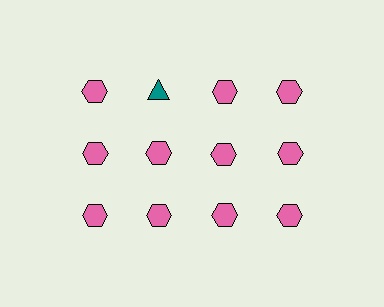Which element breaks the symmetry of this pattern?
The teal triangle in the top row, second from left column breaks the symmetry. All other shapes are pink hexagons.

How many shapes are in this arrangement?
There are 12 shapes arranged in a grid pattern.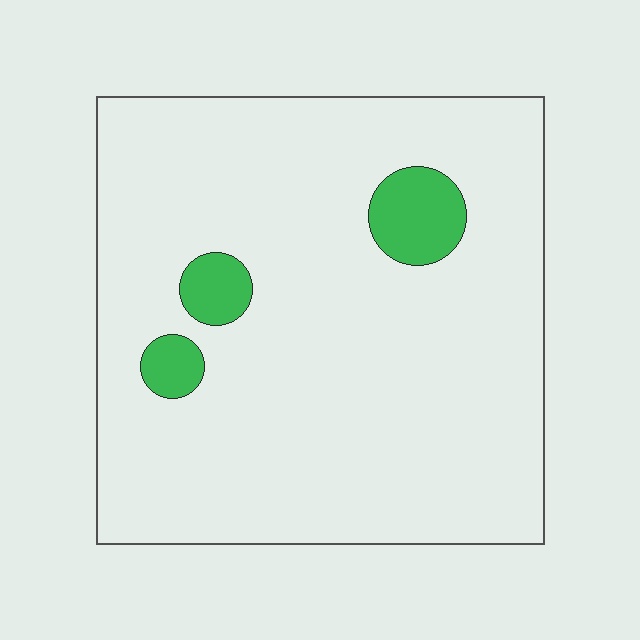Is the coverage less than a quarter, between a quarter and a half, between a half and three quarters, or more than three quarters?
Less than a quarter.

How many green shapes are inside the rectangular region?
3.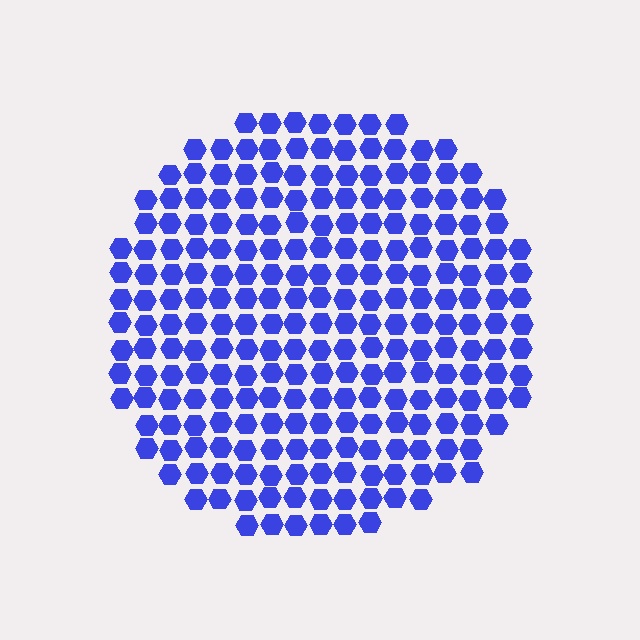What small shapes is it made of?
It is made of small hexagons.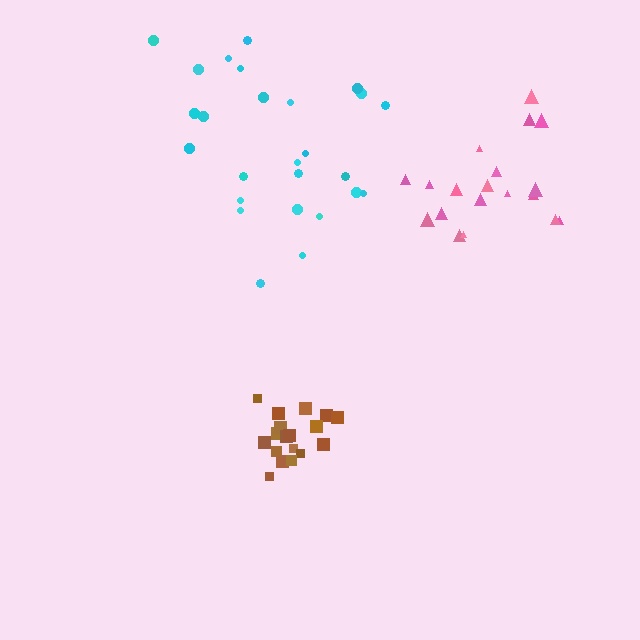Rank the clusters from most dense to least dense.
brown, pink, cyan.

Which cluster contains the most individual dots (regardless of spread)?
Cyan (26).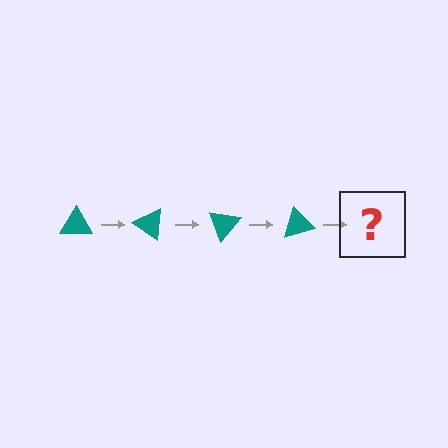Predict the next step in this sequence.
The next step is a teal triangle rotated 140 degrees.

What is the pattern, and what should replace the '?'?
The pattern is that the triangle rotates 35 degrees each step. The '?' should be a teal triangle rotated 140 degrees.